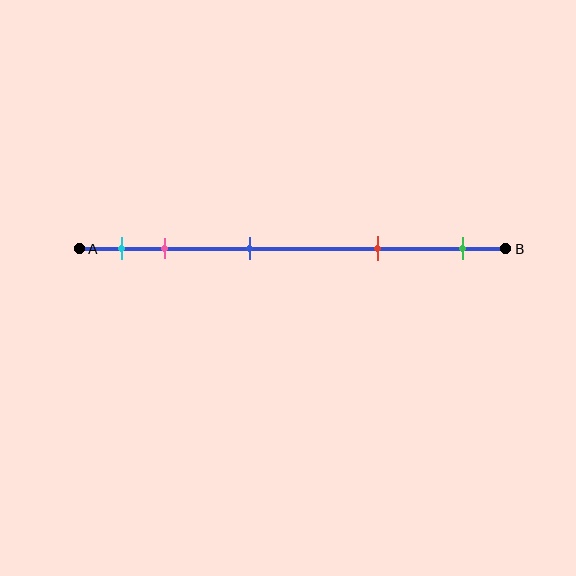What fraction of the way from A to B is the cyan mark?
The cyan mark is approximately 10% (0.1) of the way from A to B.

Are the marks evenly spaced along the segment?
No, the marks are not evenly spaced.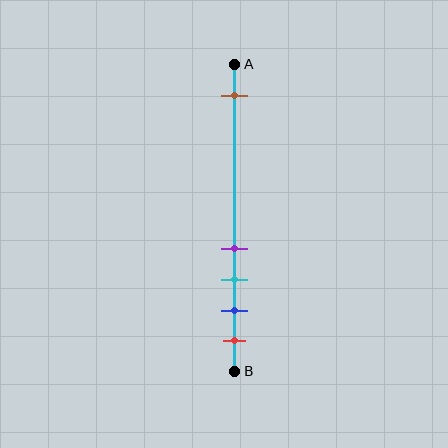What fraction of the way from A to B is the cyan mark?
The cyan mark is approximately 70% (0.7) of the way from A to B.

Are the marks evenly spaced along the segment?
No, the marks are not evenly spaced.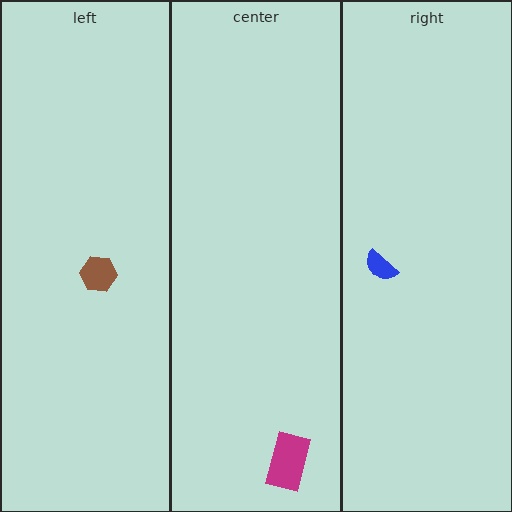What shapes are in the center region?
The magenta rectangle.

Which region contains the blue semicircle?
The right region.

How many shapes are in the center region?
1.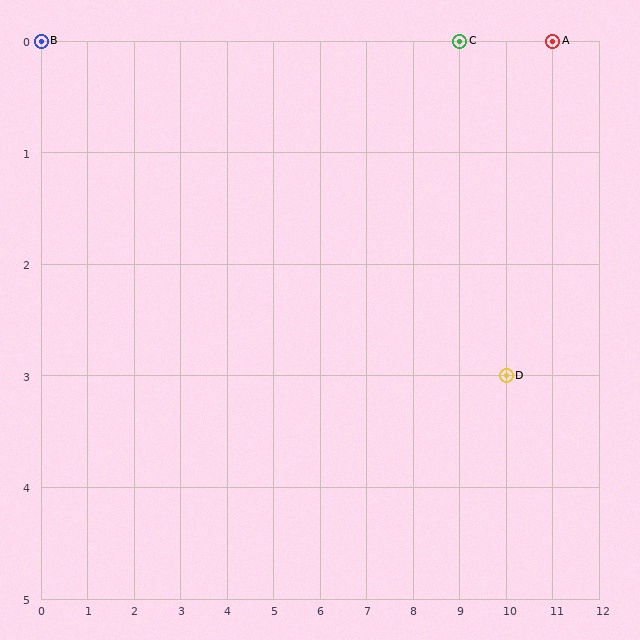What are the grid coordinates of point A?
Point A is at grid coordinates (11, 0).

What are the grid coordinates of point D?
Point D is at grid coordinates (10, 3).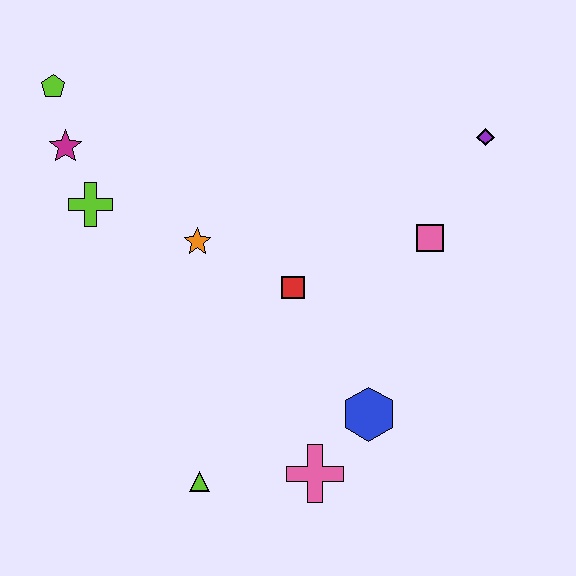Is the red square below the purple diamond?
Yes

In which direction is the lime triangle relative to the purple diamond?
The lime triangle is below the purple diamond.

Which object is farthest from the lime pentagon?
The pink cross is farthest from the lime pentagon.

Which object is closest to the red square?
The orange star is closest to the red square.